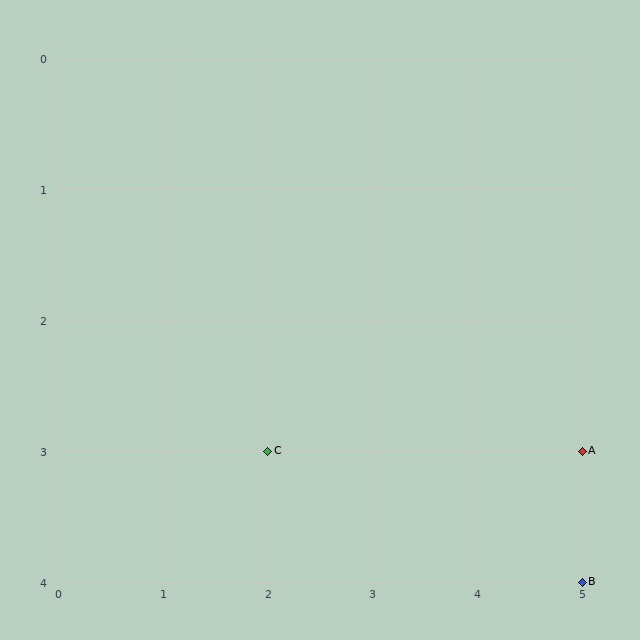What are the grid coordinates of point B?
Point B is at grid coordinates (5, 4).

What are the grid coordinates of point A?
Point A is at grid coordinates (5, 3).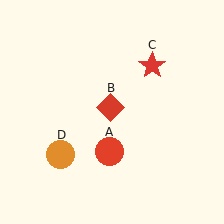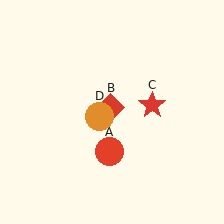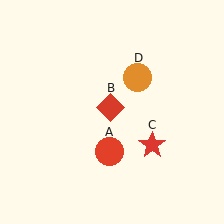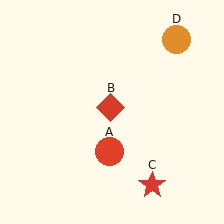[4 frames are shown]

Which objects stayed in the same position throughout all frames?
Red circle (object A) and red diamond (object B) remained stationary.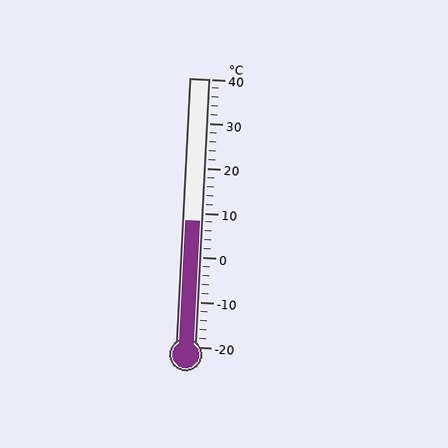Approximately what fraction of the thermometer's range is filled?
The thermometer is filled to approximately 45% of its range.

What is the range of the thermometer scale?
The thermometer scale ranges from -20°C to 40°C.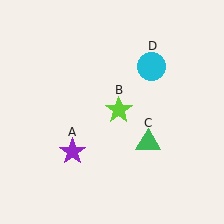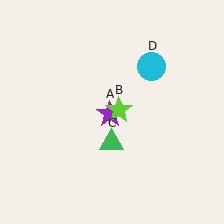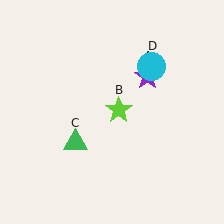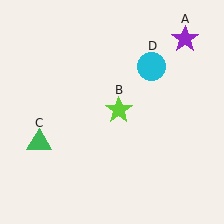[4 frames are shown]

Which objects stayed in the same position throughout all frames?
Lime star (object B) and cyan circle (object D) remained stationary.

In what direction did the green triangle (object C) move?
The green triangle (object C) moved left.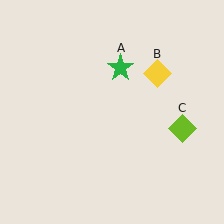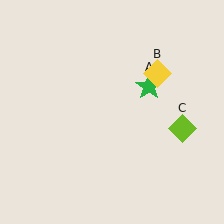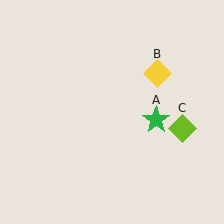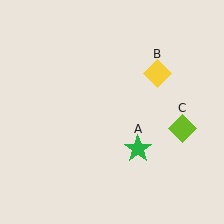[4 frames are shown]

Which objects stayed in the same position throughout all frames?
Yellow diamond (object B) and lime diamond (object C) remained stationary.